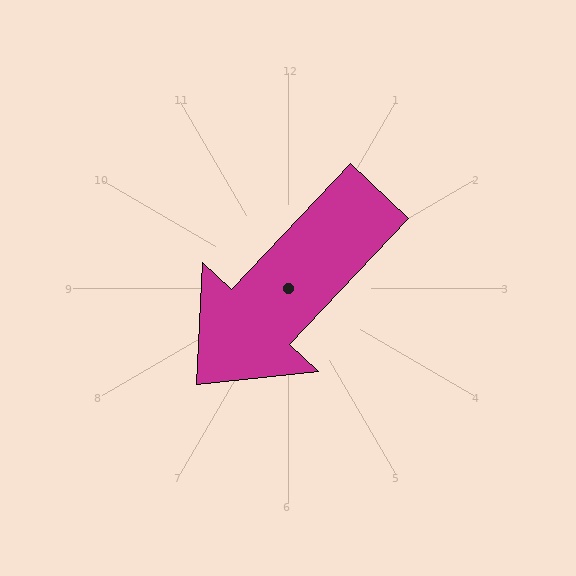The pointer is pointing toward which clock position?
Roughly 7 o'clock.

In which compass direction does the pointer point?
Southwest.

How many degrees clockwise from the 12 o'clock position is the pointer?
Approximately 223 degrees.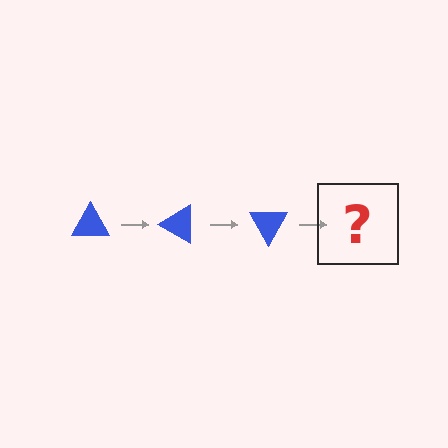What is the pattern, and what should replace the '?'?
The pattern is that the triangle rotates 30 degrees each step. The '?' should be a blue triangle rotated 90 degrees.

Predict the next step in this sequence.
The next step is a blue triangle rotated 90 degrees.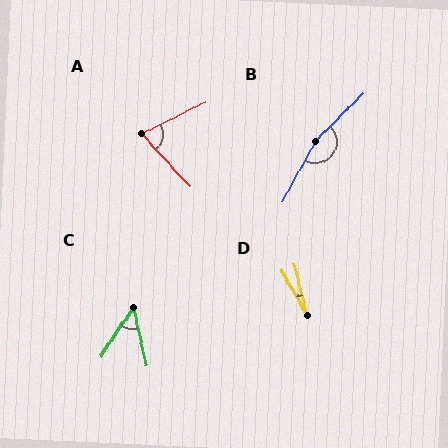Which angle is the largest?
B, at approximately 164 degrees.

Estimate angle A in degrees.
Approximately 74 degrees.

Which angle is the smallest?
D, at approximately 16 degrees.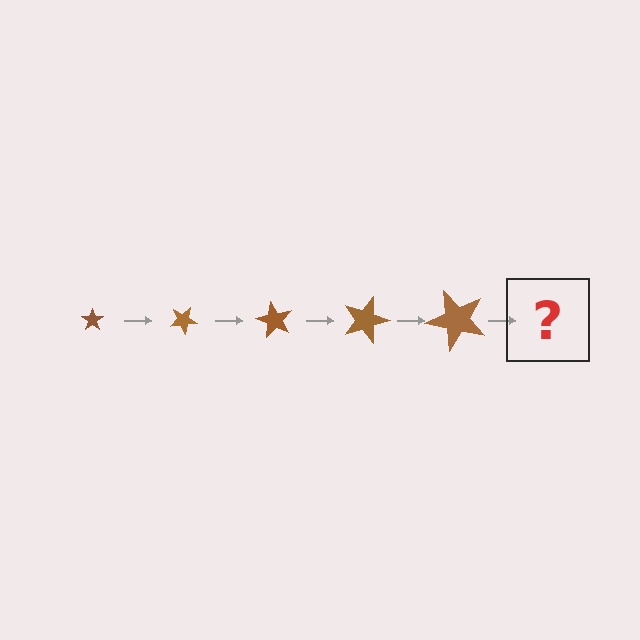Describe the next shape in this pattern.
It should be a star, larger than the previous one and rotated 150 degrees from the start.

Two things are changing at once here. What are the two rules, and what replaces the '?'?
The two rules are that the star grows larger each step and it rotates 30 degrees each step. The '?' should be a star, larger than the previous one and rotated 150 degrees from the start.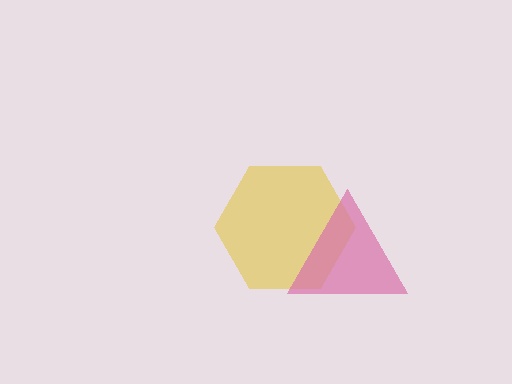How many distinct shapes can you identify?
There are 2 distinct shapes: a yellow hexagon, a pink triangle.